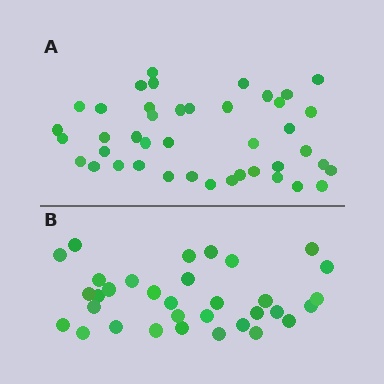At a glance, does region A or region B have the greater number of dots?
Region A (the top region) has more dots.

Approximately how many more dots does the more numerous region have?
Region A has roughly 8 or so more dots than region B.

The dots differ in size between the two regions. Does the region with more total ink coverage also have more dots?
No. Region B has more total ink coverage because its dots are larger, but region A actually contains more individual dots. Total area can be misleading — the number of items is what matters here.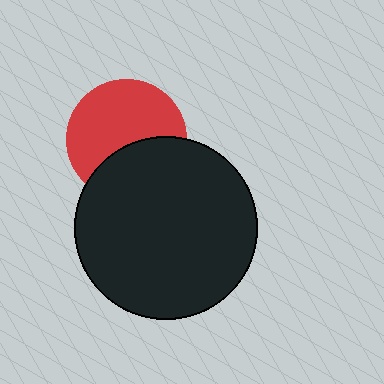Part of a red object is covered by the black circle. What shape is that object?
It is a circle.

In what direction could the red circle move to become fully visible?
The red circle could move up. That would shift it out from behind the black circle entirely.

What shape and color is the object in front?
The object in front is a black circle.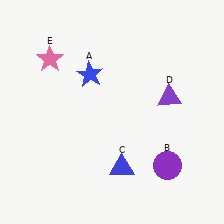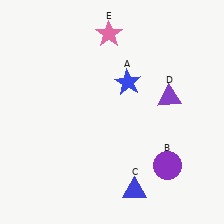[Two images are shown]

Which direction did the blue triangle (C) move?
The blue triangle (C) moved down.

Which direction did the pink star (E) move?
The pink star (E) moved right.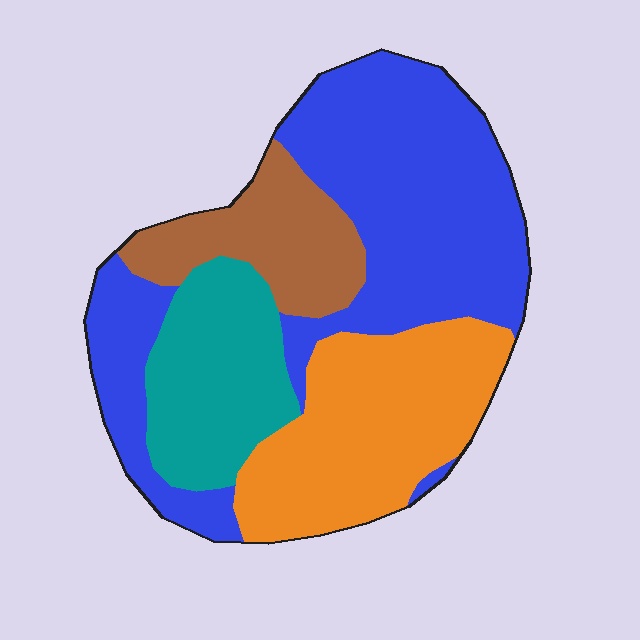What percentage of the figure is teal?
Teal takes up less than a quarter of the figure.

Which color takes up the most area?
Blue, at roughly 45%.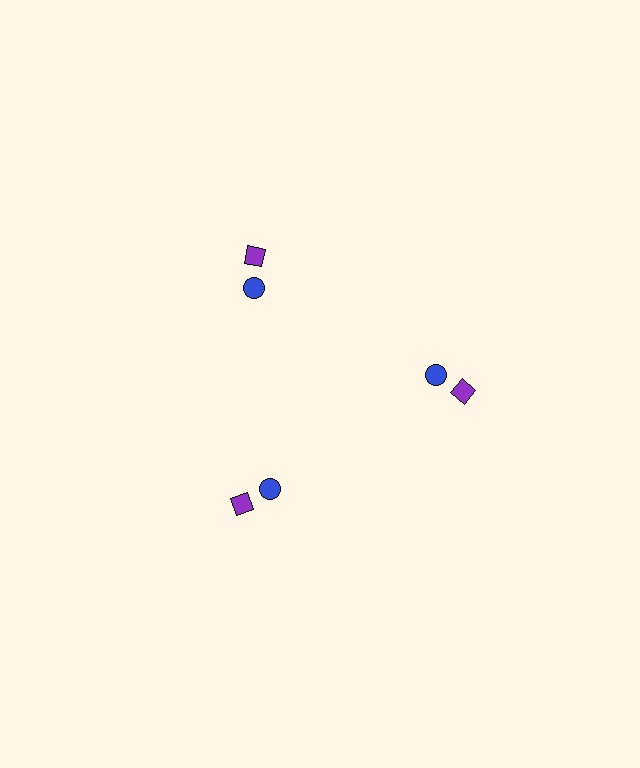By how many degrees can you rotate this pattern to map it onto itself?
The pattern maps onto itself every 120 degrees of rotation.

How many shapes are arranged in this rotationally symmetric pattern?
There are 6 shapes, arranged in 3 groups of 2.